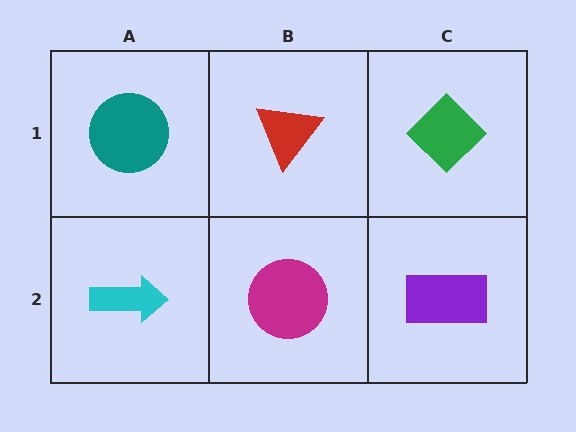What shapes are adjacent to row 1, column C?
A purple rectangle (row 2, column C), a red triangle (row 1, column B).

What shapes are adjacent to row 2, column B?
A red triangle (row 1, column B), a cyan arrow (row 2, column A), a purple rectangle (row 2, column C).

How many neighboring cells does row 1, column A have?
2.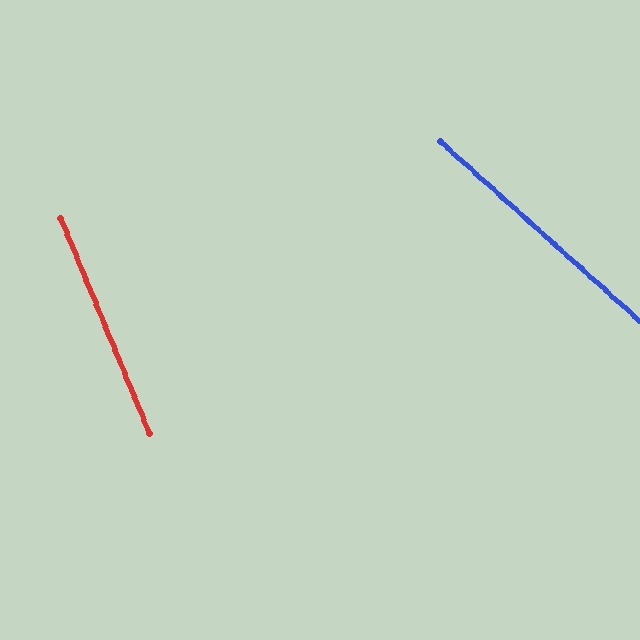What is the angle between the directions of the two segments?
Approximately 25 degrees.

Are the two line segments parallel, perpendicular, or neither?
Neither parallel nor perpendicular — they differ by about 25°.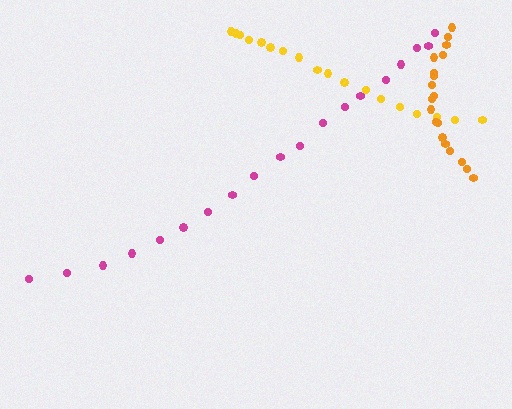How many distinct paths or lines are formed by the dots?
There are 3 distinct paths.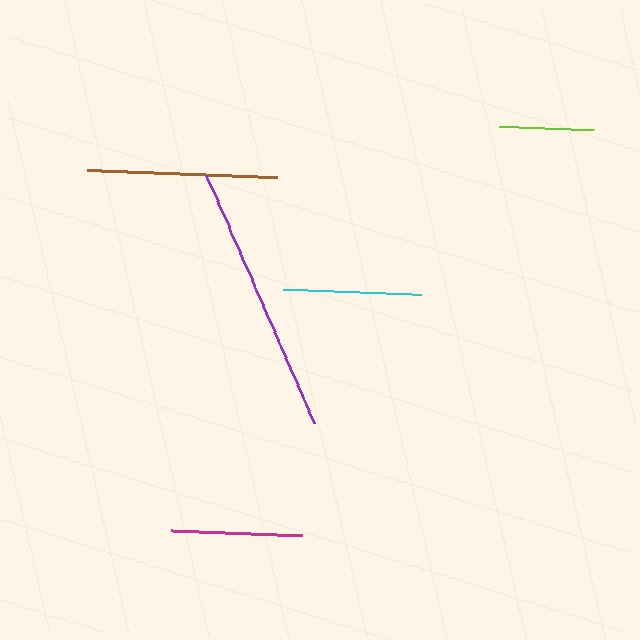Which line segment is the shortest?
The lime line is the shortest at approximately 95 pixels.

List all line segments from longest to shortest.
From longest to shortest: purple, brown, cyan, magenta, lime.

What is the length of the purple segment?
The purple segment is approximately 269 pixels long.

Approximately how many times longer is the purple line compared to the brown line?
The purple line is approximately 1.4 times the length of the brown line.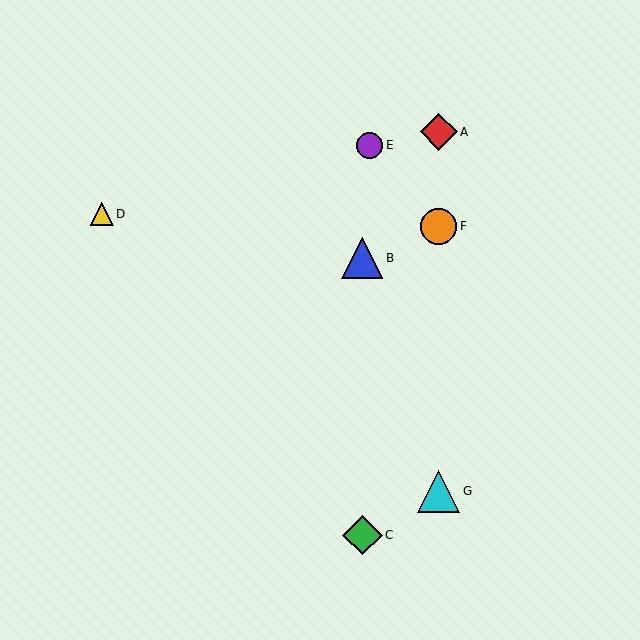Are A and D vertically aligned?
No, A is at x≈439 and D is at x≈102.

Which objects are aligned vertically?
Objects A, F, G are aligned vertically.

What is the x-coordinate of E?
Object E is at x≈370.